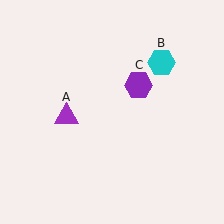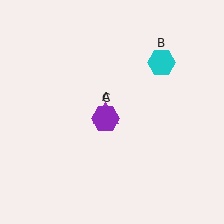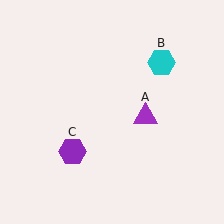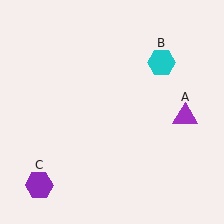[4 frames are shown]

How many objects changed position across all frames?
2 objects changed position: purple triangle (object A), purple hexagon (object C).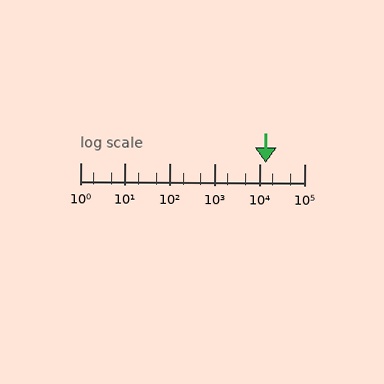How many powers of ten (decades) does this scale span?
The scale spans 5 decades, from 1 to 100000.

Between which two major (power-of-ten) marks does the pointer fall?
The pointer is between 10000 and 100000.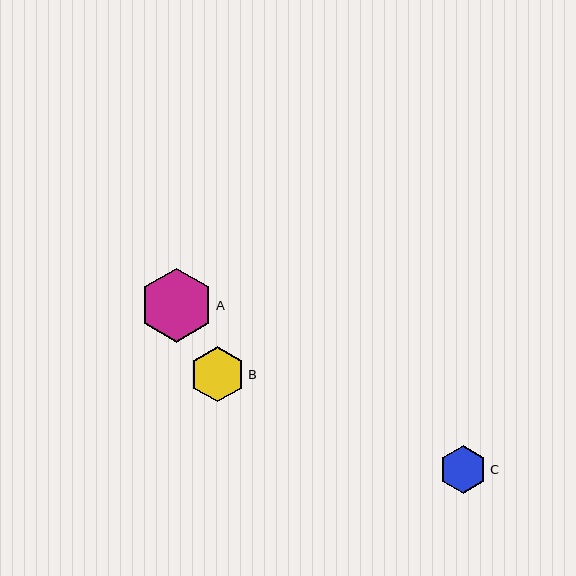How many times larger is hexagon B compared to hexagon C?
Hexagon B is approximately 1.1 times the size of hexagon C.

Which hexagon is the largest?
Hexagon A is the largest with a size of approximately 74 pixels.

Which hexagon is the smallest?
Hexagon C is the smallest with a size of approximately 48 pixels.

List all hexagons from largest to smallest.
From largest to smallest: A, B, C.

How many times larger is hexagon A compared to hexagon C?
Hexagon A is approximately 1.5 times the size of hexagon C.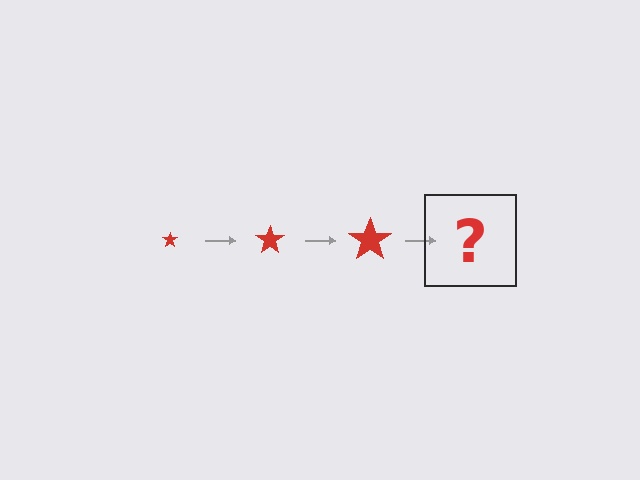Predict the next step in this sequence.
The next step is a red star, larger than the previous one.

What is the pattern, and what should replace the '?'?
The pattern is that the star gets progressively larger each step. The '?' should be a red star, larger than the previous one.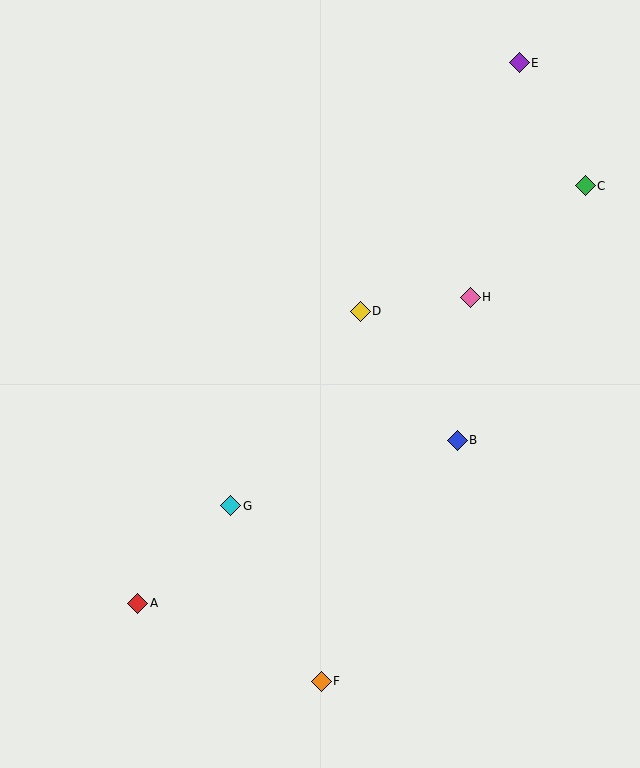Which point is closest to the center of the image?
Point D at (360, 311) is closest to the center.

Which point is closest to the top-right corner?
Point E is closest to the top-right corner.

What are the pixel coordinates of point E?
Point E is at (519, 63).